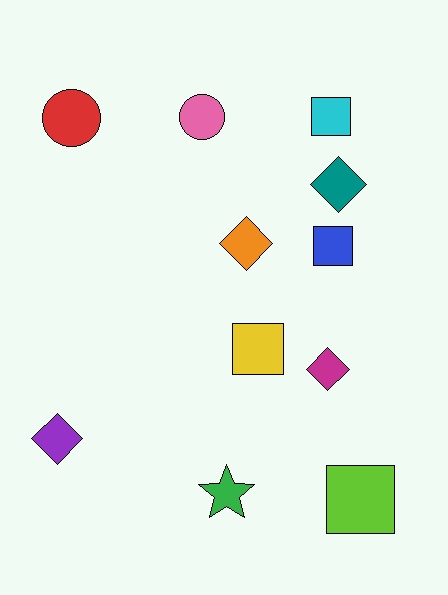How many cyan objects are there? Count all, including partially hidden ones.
There is 1 cyan object.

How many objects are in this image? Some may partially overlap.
There are 11 objects.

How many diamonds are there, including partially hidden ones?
There are 4 diamonds.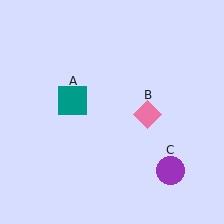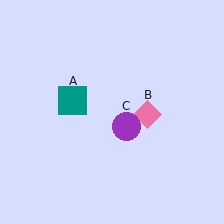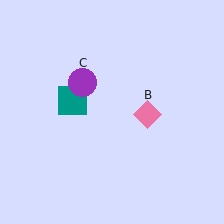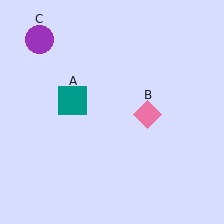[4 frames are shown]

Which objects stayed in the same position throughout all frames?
Teal square (object A) and pink diamond (object B) remained stationary.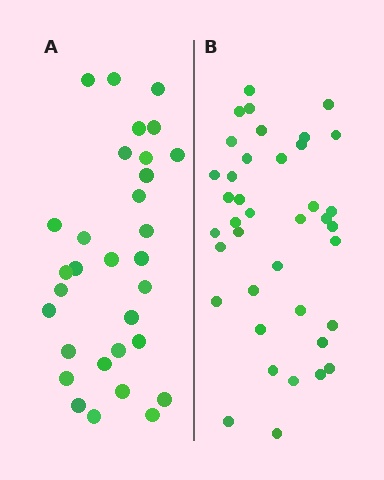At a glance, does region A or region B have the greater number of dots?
Region B (the right region) has more dots.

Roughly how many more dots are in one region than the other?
Region B has roughly 8 or so more dots than region A.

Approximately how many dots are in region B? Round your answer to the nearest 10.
About 40 dots. (The exact count is 39, which rounds to 40.)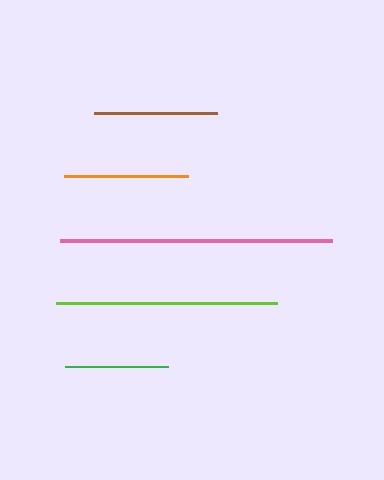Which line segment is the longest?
The pink line is the longest at approximately 272 pixels.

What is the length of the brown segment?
The brown segment is approximately 123 pixels long.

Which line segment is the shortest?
The green line is the shortest at approximately 103 pixels.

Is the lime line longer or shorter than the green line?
The lime line is longer than the green line.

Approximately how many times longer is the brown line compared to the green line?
The brown line is approximately 1.2 times the length of the green line.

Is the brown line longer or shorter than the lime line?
The lime line is longer than the brown line.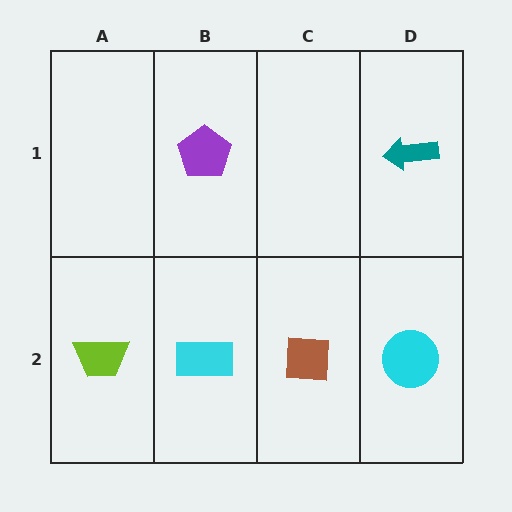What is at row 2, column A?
A lime trapezoid.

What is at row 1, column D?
A teal arrow.